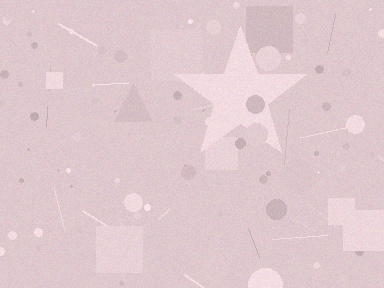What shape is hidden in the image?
A star is hidden in the image.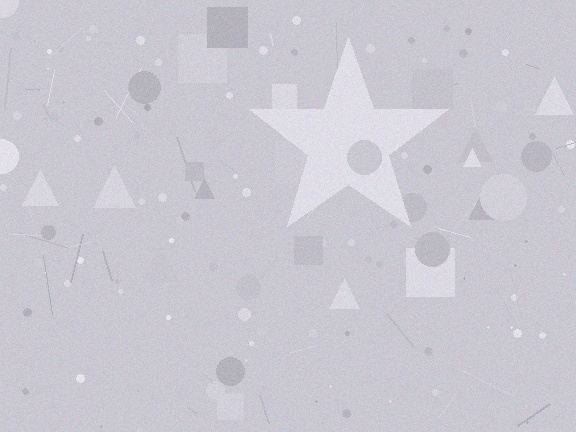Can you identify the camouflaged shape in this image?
The camouflaged shape is a star.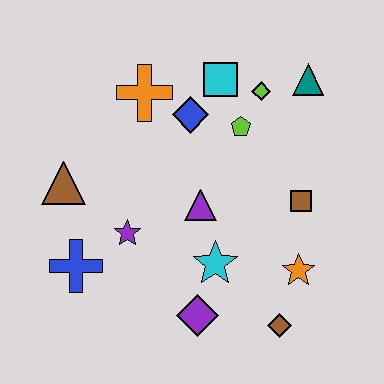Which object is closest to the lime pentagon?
The lime diamond is closest to the lime pentagon.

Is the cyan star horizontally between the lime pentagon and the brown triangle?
Yes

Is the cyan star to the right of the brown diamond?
No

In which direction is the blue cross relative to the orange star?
The blue cross is to the left of the orange star.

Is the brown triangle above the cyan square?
No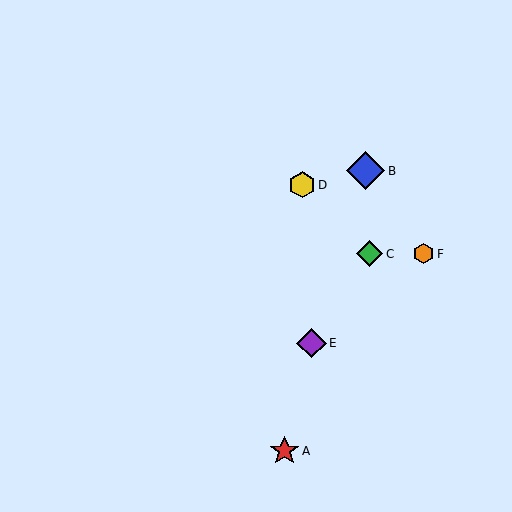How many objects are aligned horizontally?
2 objects (C, F) are aligned horizontally.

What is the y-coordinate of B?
Object B is at y≈171.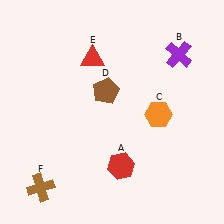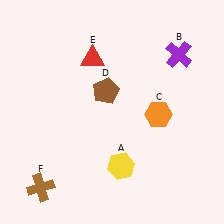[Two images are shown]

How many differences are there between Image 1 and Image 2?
There is 1 difference between the two images.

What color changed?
The hexagon (A) changed from red in Image 1 to yellow in Image 2.